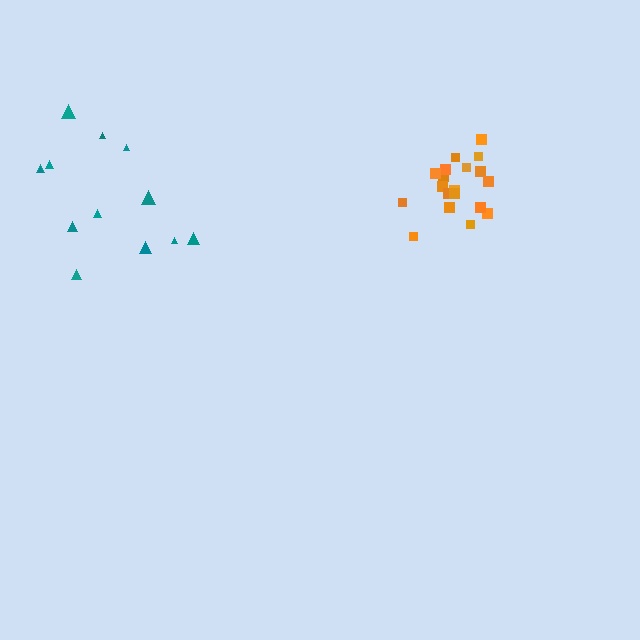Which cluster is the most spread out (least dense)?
Teal.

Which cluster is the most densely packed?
Orange.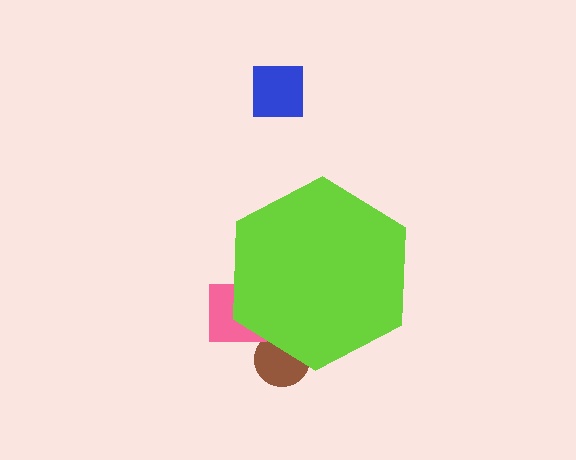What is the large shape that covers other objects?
A lime hexagon.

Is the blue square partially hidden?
No, the blue square is fully visible.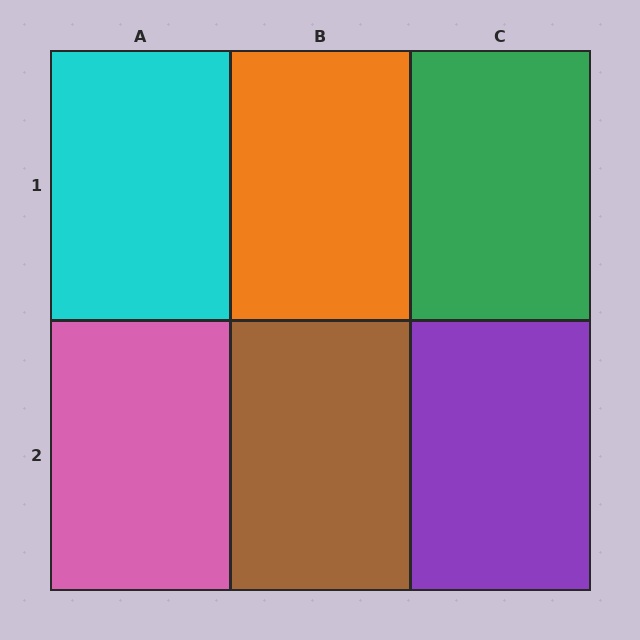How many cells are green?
1 cell is green.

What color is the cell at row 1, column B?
Orange.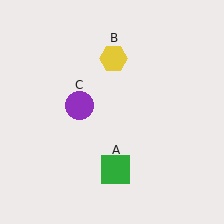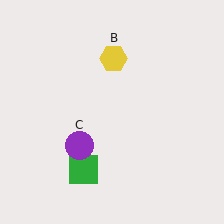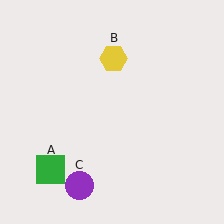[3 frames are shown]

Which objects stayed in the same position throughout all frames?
Yellow hexagon (object B) remained stationary.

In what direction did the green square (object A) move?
The green square (object A) moved left.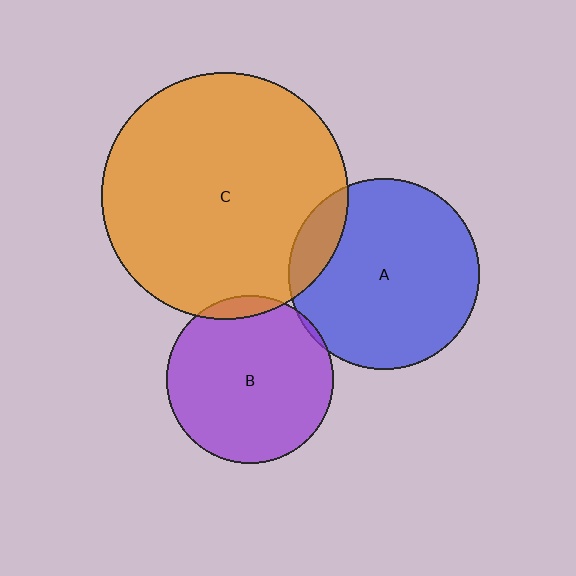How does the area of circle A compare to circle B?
Approximately 1.3 times.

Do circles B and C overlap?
Yes.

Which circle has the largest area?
Circle C (orange).